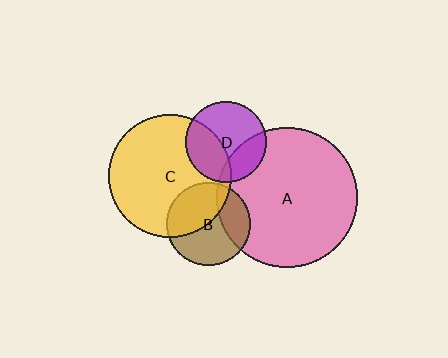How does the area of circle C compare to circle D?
Approximately 2.3 times.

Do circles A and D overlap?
Yes.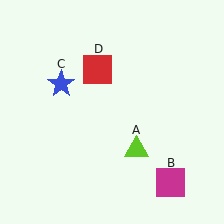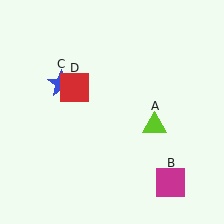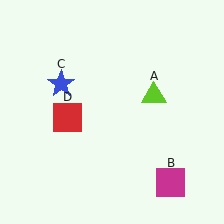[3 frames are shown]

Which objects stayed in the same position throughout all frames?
Magenta square (object B) and blue star (object C) remained stationary.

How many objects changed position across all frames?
2 objects changed position: lime triangle (object A), red square (object D).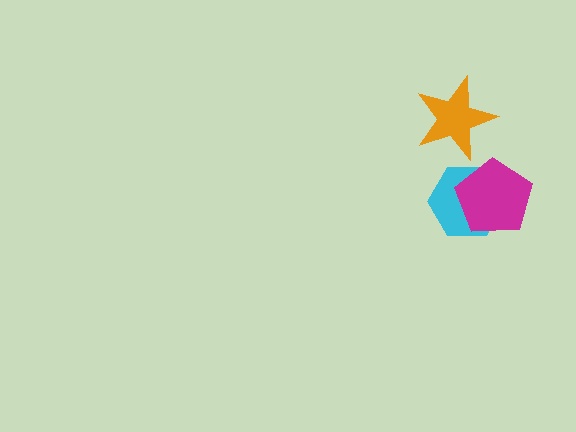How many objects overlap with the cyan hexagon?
1 object overlaps with the cyan hexagon.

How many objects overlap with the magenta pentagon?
1 object overlaps with the magenta pentagon.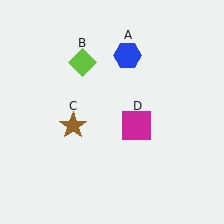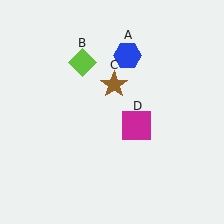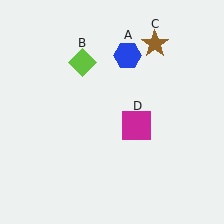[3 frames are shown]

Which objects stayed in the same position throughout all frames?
Blue hexagon (object A) and lime diamond (object B) and magenta square (object D) remained stationary.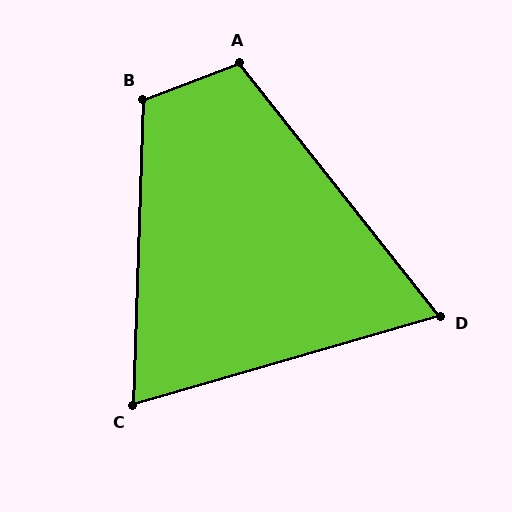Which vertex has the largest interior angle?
B, at approximately 112 degrees.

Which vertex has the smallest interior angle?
D, at approximately 68 degrees.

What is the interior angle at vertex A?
Approximately 108 degrees (obtuse).